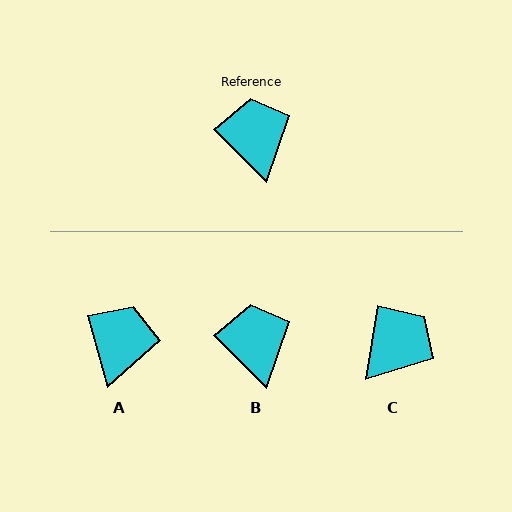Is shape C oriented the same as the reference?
No, it is off by about 54 degrees.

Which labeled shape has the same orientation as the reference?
B.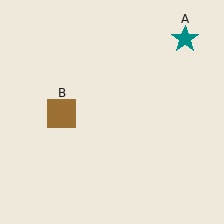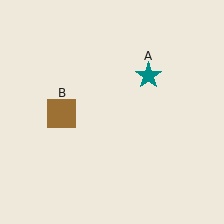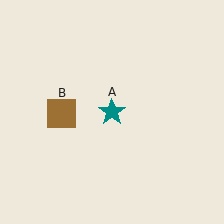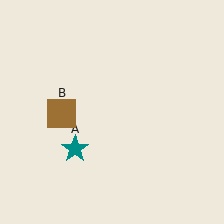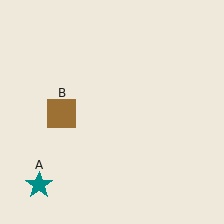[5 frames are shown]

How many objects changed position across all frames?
1 object changed position: teal star (object A).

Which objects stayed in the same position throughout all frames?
Brown square (object B) remained stationary.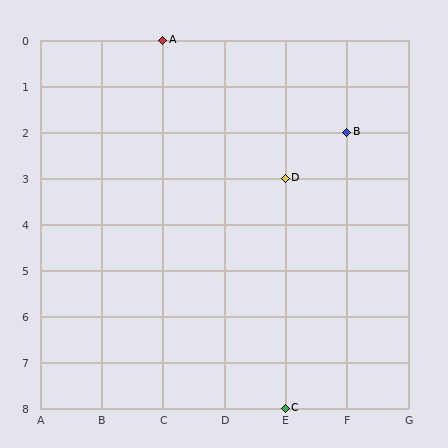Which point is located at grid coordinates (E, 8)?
Point C is at (E, 8).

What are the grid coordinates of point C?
Point C is at grid coordinates (E, 8).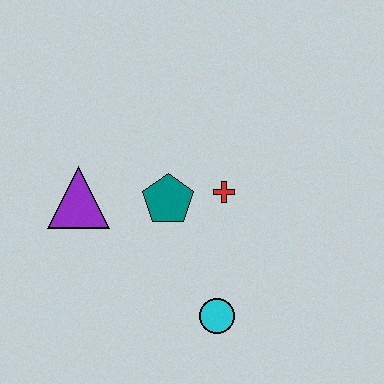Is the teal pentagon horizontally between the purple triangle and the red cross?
Yes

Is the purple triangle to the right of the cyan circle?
No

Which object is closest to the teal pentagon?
The red cross is closest to the teal pentagon.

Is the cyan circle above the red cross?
No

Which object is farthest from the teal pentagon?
The cyan circle is farthest from the teal pentagon.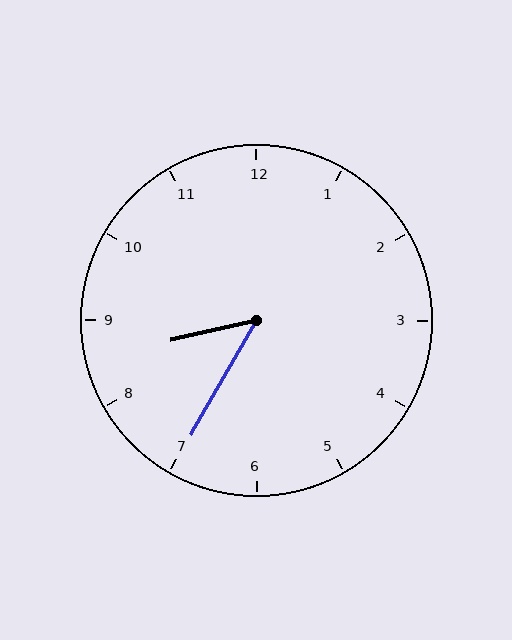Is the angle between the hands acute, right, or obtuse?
It is acute.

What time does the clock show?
8:35.